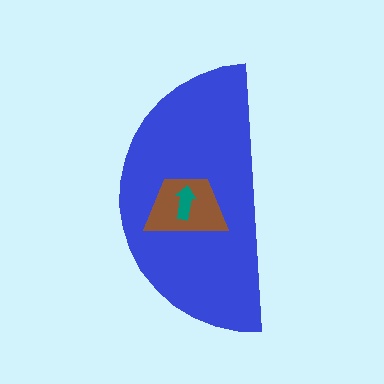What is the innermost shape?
The teal arrow.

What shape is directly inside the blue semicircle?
The brown trapezoid.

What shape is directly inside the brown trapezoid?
The teal arrow.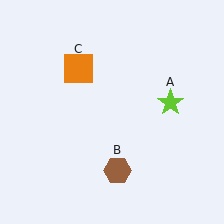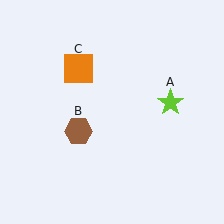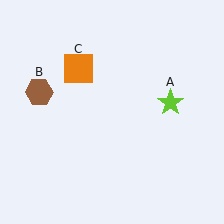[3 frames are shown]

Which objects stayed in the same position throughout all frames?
Lime star (object A) and orange square (object C) remained stationary.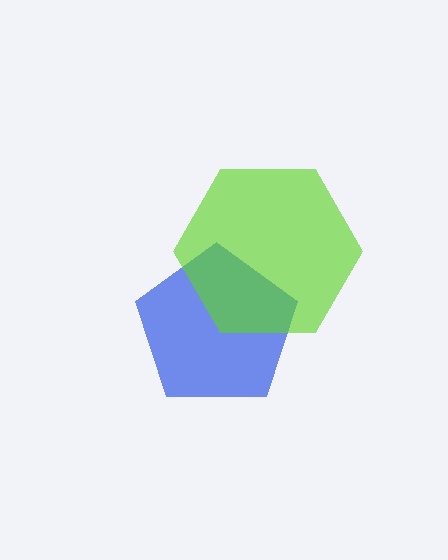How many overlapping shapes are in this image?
There are 2 overlapping shapes in the image.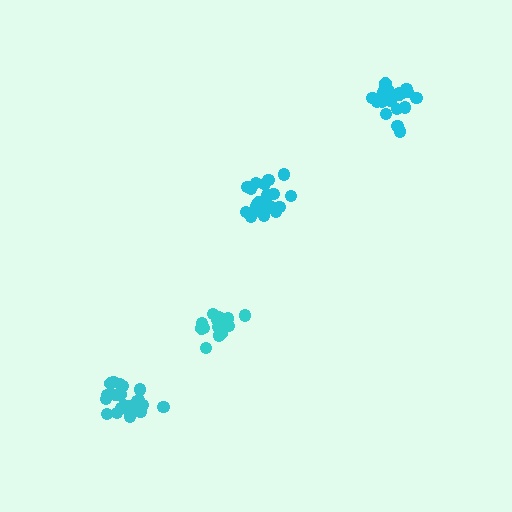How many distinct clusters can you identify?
There are 4 distinct clusters.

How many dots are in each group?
Group 1: 20 dots, Group 2: 21 dots, Group 3: 21 dots, Group 4: 16 dots (78 total).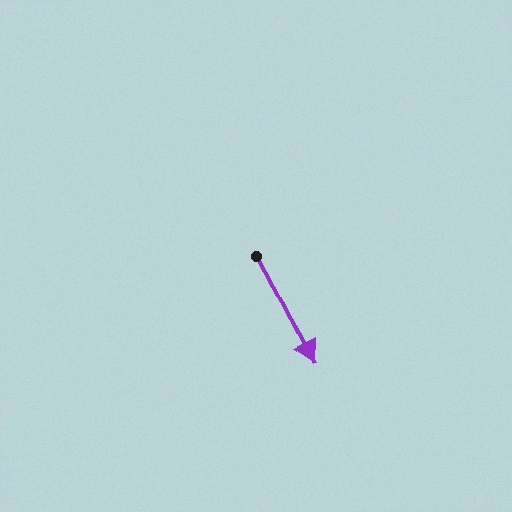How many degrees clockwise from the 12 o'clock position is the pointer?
Approximately 152 degrees.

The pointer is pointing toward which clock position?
Roughly 5 o'clock.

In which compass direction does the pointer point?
Southeast.